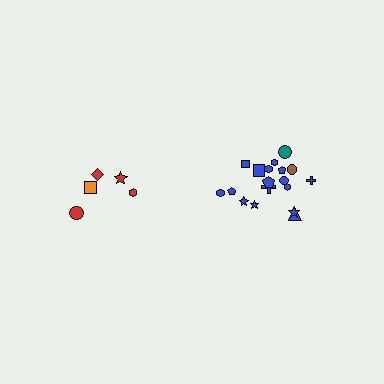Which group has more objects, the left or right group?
The right group.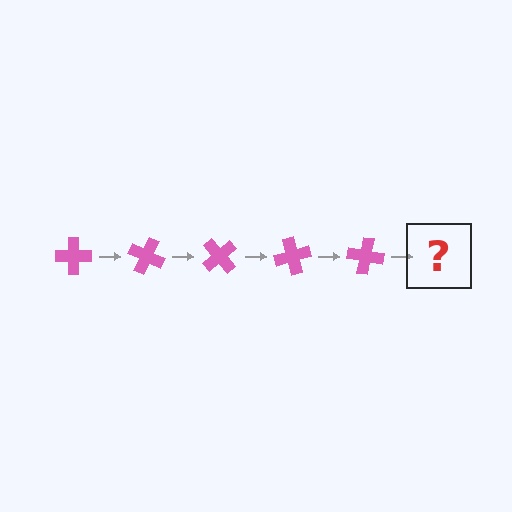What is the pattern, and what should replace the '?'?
The pattern is that the cross rotates 25 degrees each step. The '?' should be a pink cross rotated 125 degrees.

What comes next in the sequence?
The next element should be a pink cross rotated 125 degrees.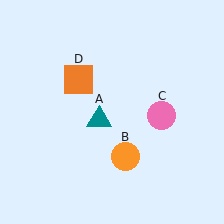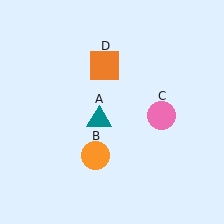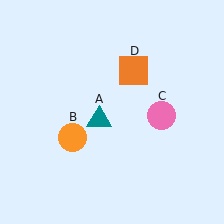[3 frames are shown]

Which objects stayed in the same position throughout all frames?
Teal triangle (object A) and pink circle (object C) remained stationary.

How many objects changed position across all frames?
2 objects changed position: orange circle (object B), orange square (object D).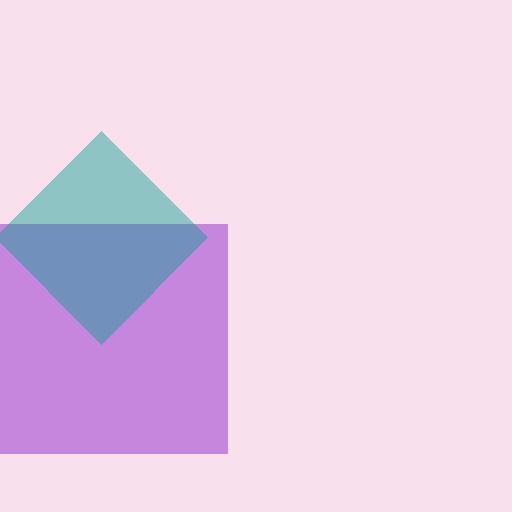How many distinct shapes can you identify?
There are 2 distinct shapes: a purple square, a teal diamond.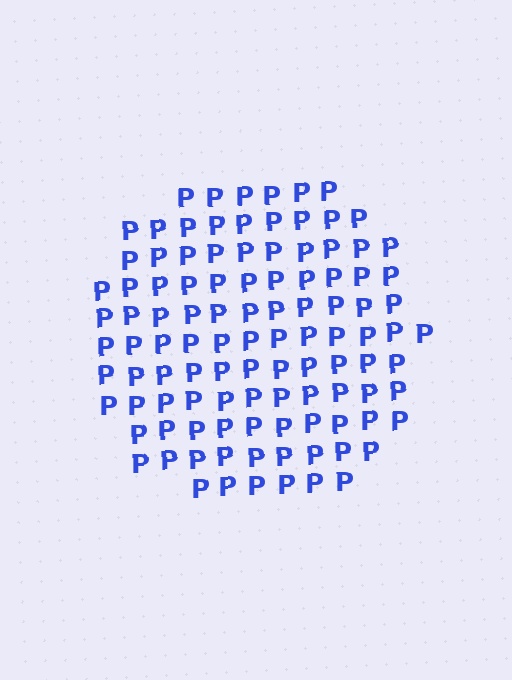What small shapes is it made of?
It is made of small letter P's.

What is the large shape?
The large shape is a circle.